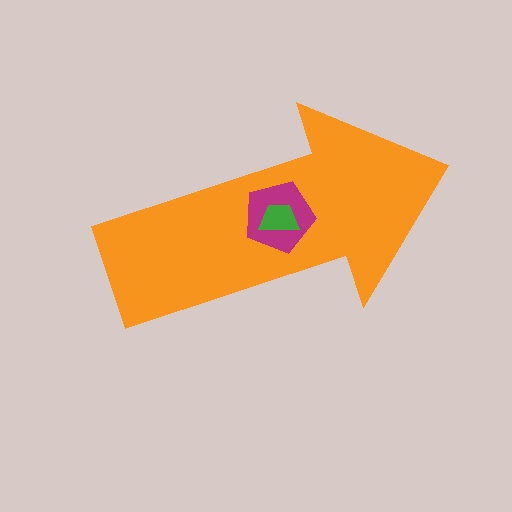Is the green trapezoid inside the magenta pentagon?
Yes.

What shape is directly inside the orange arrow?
The magenta pentagon.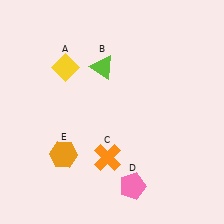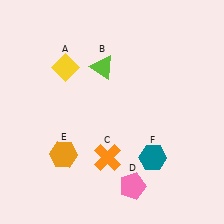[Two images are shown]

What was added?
A teal hexagon (F) was added in Image 2.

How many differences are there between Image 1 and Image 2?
There is 1 difference between the two images.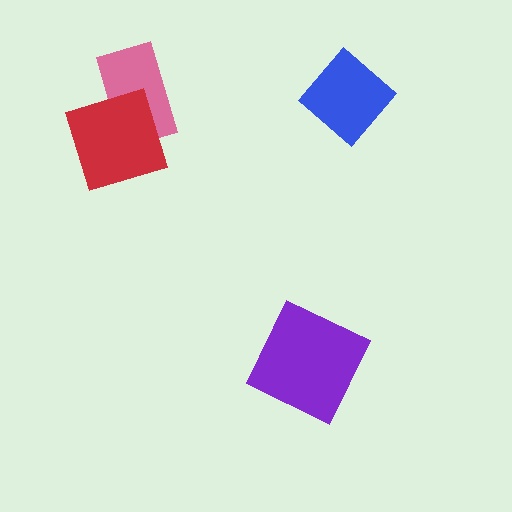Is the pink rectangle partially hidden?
Yes, it is partially covered by another shape.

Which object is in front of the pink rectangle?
The red square is in front of the pink rectangle.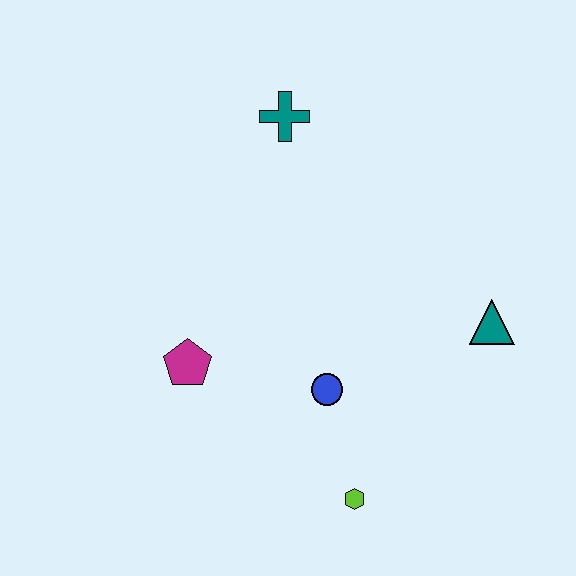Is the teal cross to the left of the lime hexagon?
Yes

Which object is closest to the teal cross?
The magenta pentagon is closest to the teal cross.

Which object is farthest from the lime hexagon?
The teal cross is farthest from the lime hexagon.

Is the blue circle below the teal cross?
Yes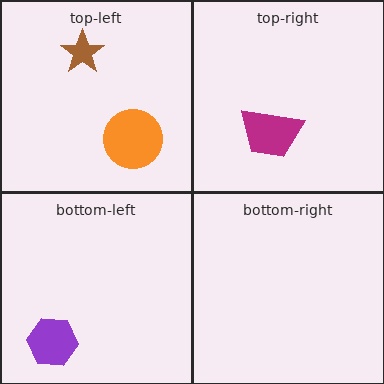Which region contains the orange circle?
The top-left region.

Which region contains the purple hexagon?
The bottom-left region.